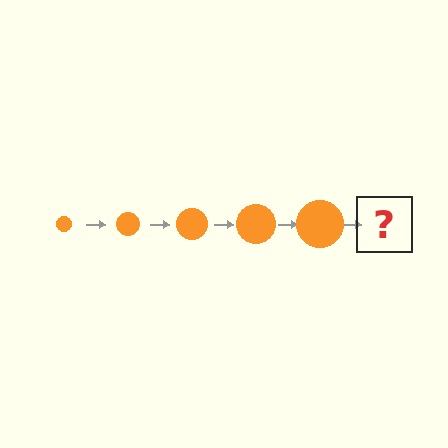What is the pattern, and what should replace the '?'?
The pattern is that the circle gets progressively larger each step. The '?' should be an orange circle, larger than the previous one.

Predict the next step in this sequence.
The next step is an orange circle, larger than the previous one.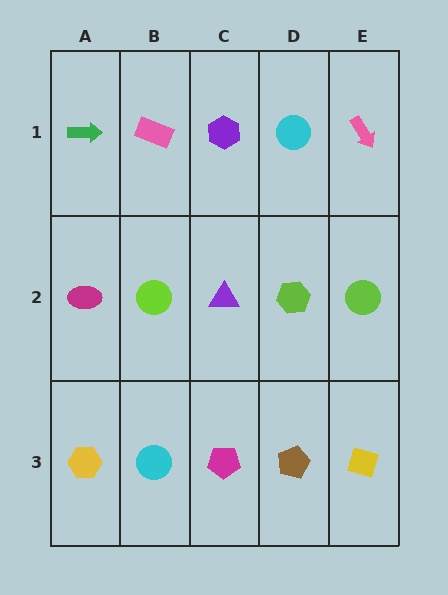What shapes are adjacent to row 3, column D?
A lime hexagon (row 2, column D), a magenta pentagon (row 3, column C), a yellow diamond (row 3, column E).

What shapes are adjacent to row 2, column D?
A cyan circle (row 1, column D), a brown pentagon (row 3, column D), a purple triangle (row 2, column C), a lime circle (row 2, column E).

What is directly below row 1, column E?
A lime circle.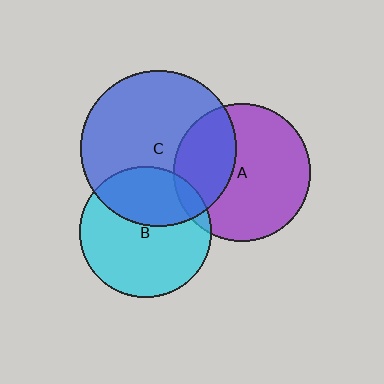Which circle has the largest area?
Circle C (blue).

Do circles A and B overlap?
Yes.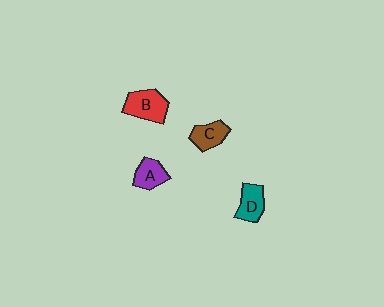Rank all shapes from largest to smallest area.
From largest to smallest: B (red), D (teal), C (brown), A (purple).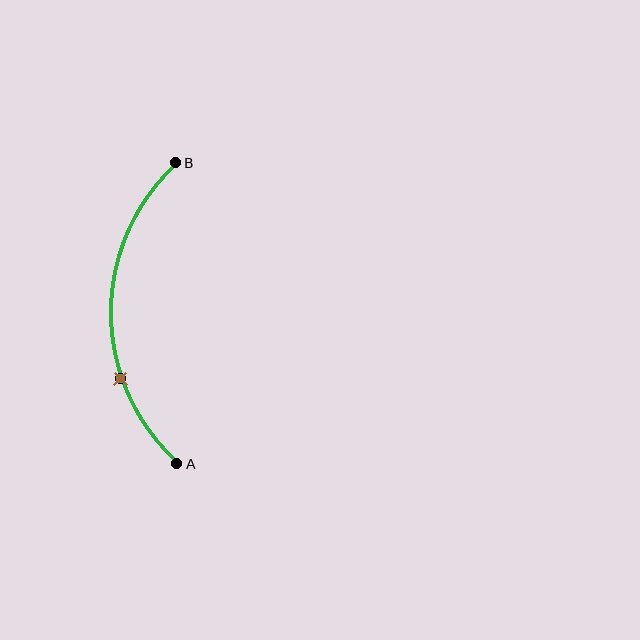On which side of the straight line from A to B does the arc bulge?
The arc bulges to the left of the straight line connecting A and B.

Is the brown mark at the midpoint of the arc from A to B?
No. The brown mark lies on the arc but is closer to endpoint A. The arc midpoint would be at the point on the curve equidistant along the arc from both A and B.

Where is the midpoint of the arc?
The arc midpoint is the point on the curve farthest from the straight line joining A and B. It sits to the left of that line.